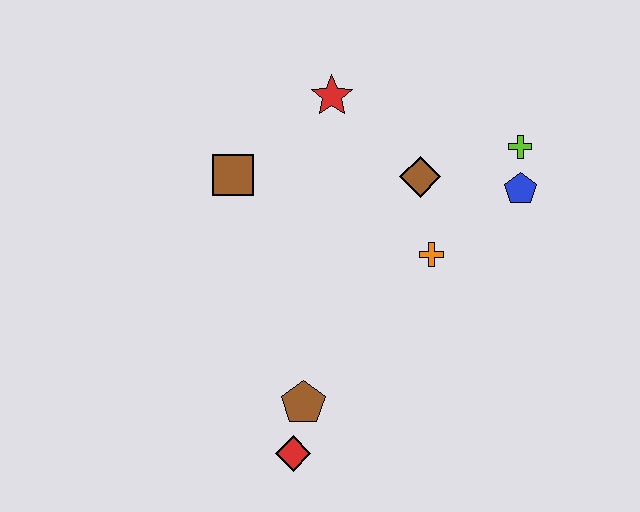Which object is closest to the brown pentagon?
The red diamond is closest to the brown pentagon.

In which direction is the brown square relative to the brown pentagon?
The brown square is above the brown pentagon.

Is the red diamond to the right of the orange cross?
No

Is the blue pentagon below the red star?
Yes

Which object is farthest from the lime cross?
The red diamond is farthest from the lime cross.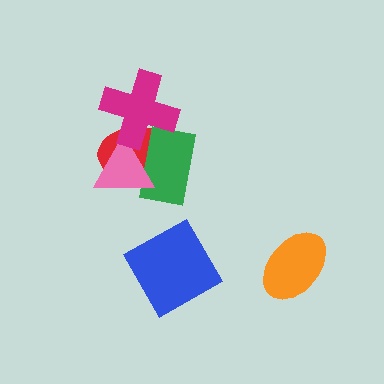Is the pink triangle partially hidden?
Yes, it is partially covered by another shape.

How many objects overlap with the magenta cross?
3 objects overlap with the magenta cross.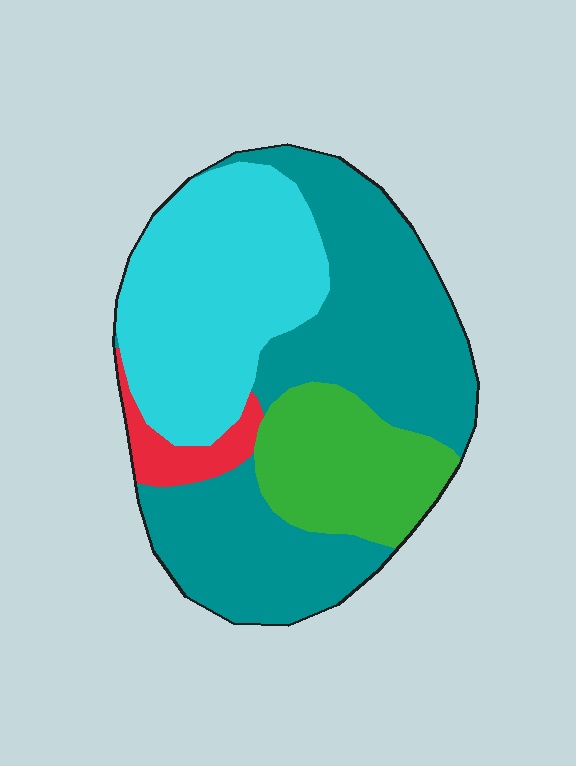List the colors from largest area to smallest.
From largest to smallest: teal, cyan, green, red.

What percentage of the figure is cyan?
Cyan takes up between a sixth and a third of the figure.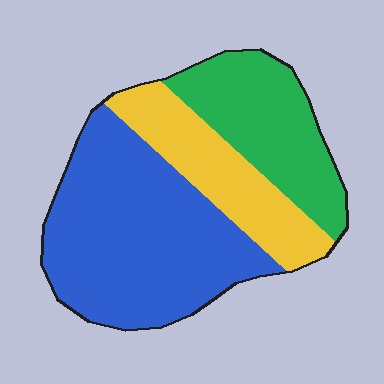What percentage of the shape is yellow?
Yellow takes up about one quarter (1/4) of the shape.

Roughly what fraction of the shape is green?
Green takes up about one quarter (1/4) of the shape.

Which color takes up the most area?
Blue, at roughly 50%.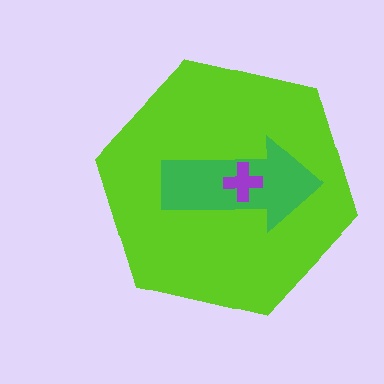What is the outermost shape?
The lime hexagon.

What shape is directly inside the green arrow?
The purple cross.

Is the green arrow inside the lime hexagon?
Yes.